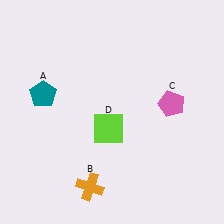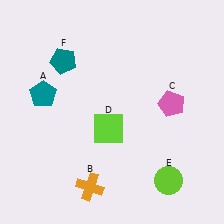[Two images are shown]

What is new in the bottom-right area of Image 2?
A lime circle (E) was added in the bottom-right area of Image 2.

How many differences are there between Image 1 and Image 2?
There are 2 differences between the two images.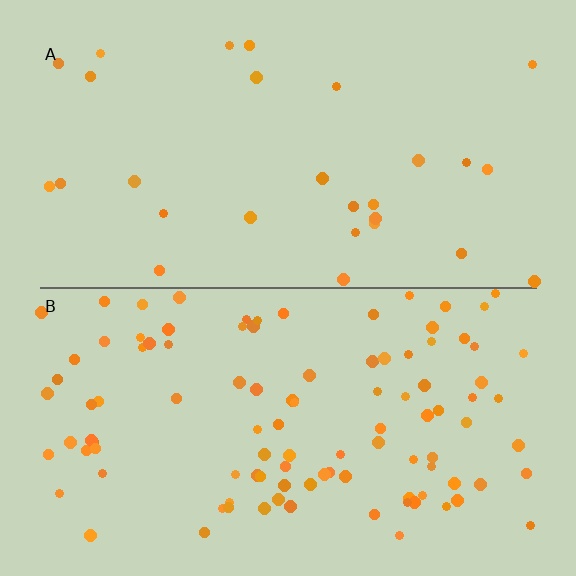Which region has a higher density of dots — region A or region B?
B (the bottom).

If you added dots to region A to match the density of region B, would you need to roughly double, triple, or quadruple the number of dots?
Approximately quadruple.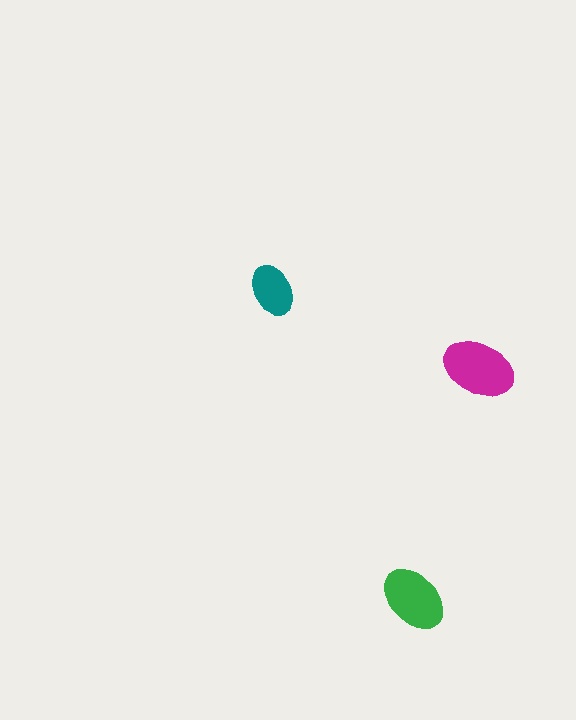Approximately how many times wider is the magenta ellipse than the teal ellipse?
About 1.5 times wider.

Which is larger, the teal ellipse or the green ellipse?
The green one.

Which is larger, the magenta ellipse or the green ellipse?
The magenta one.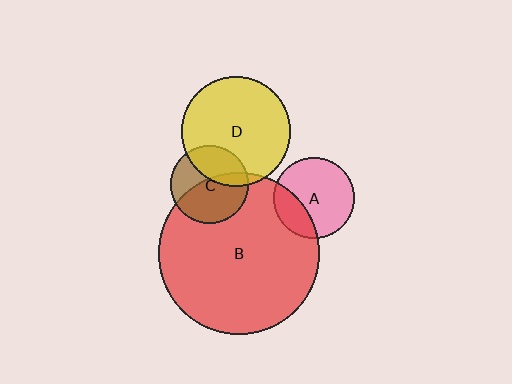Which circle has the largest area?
Circle B (red).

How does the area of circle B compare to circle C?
Approximately 4.3 times.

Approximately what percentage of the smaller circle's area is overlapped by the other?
Approximately 25%.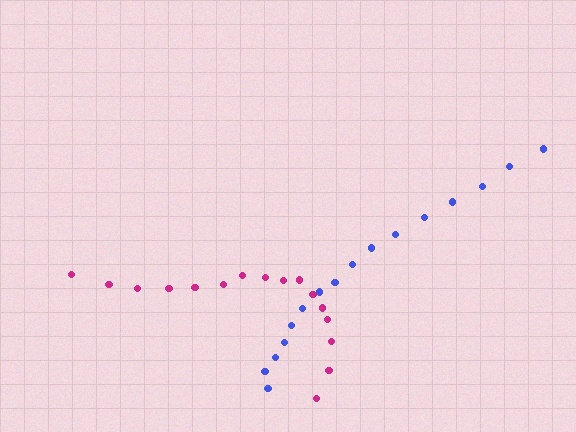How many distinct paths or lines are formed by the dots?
There are 2 distinct paths.